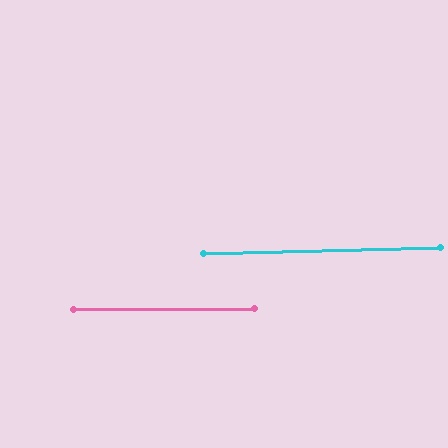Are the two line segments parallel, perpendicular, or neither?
Parallel — their directions differ by only 1.1°.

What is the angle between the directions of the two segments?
Approximately 1 degree.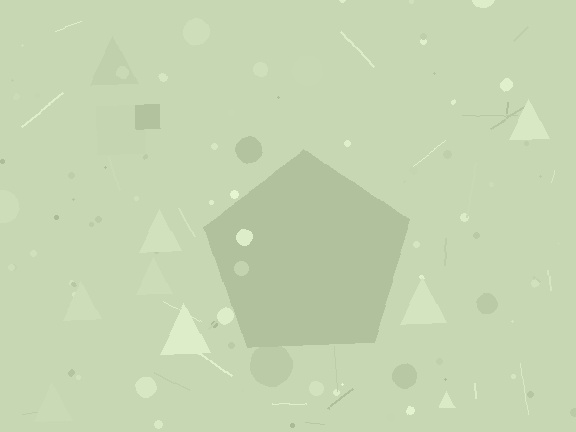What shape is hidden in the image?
A pentagon is hidden in the image.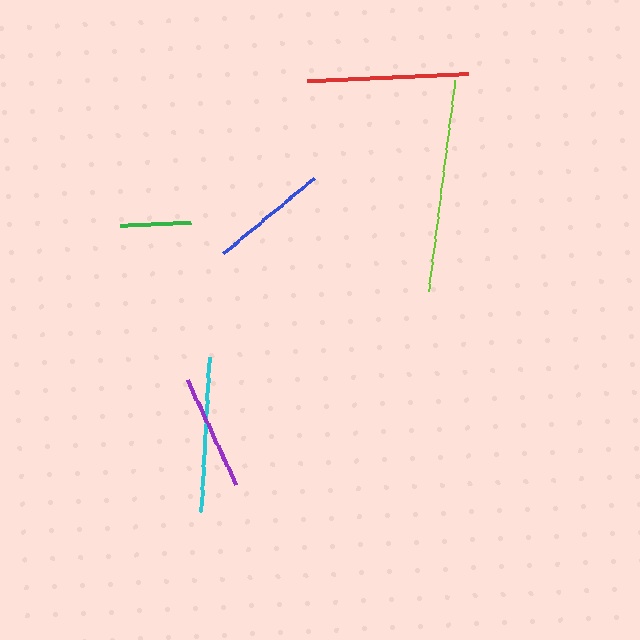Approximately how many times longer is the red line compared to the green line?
The red line is approximately 2.3 times the length of the green line.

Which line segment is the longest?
The lime line is the longest at approximately 213 pixels.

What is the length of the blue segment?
The blue segment is approximately 117 pixels long.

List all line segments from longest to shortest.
From longest to shortest: lime, red, cyan, blue, purple, green.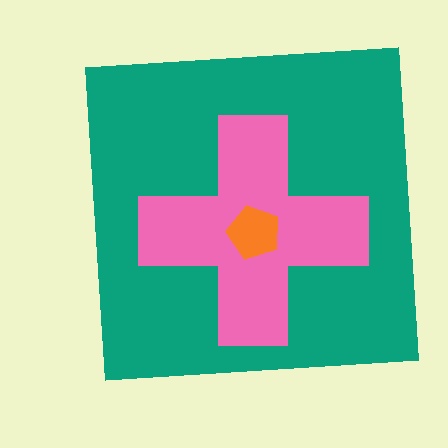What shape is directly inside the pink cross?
The orange pentagon.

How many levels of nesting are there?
3.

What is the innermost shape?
The orange pentagon.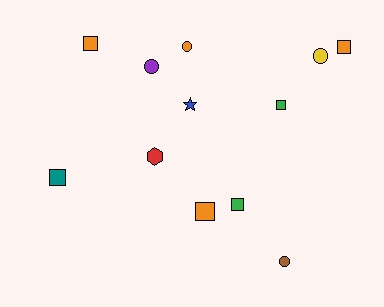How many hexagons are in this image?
There is 1 hexagon.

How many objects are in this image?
There are 12 objects.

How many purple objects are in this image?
There is 1 purple object.